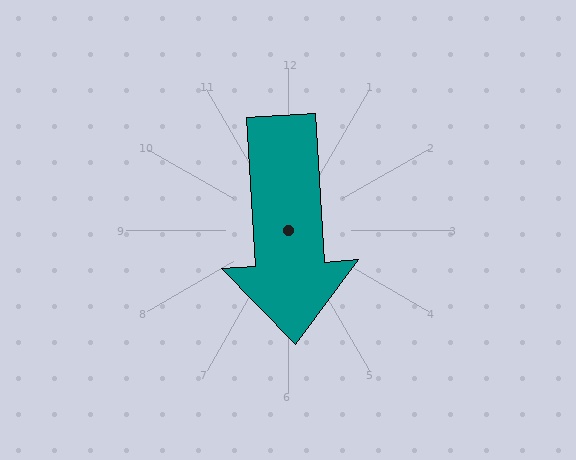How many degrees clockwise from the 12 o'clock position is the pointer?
Approximately 176 degrees.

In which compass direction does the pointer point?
South.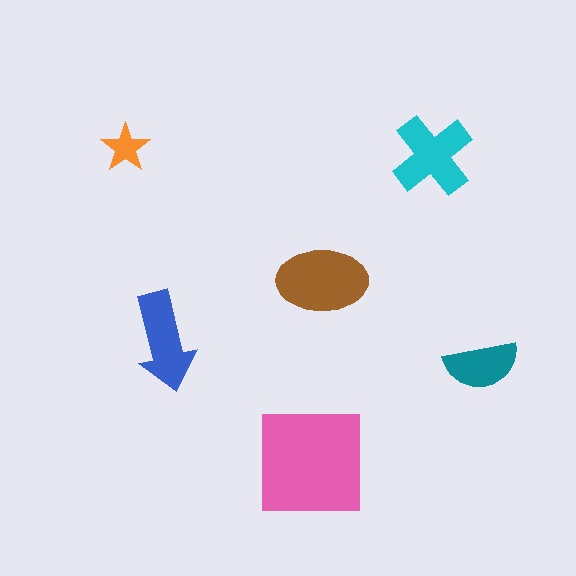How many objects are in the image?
There are 6 objects in the image.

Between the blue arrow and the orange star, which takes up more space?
The blue arrow.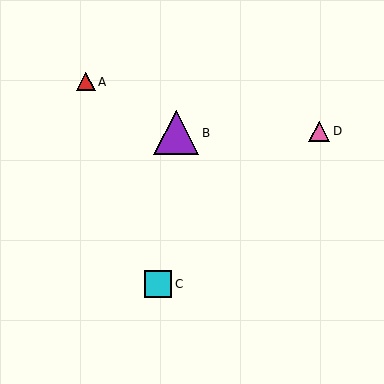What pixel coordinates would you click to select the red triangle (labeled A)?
Click at (86, 82) to select the red triangle A.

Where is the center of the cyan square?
The center of the cyan square is at (158, 284).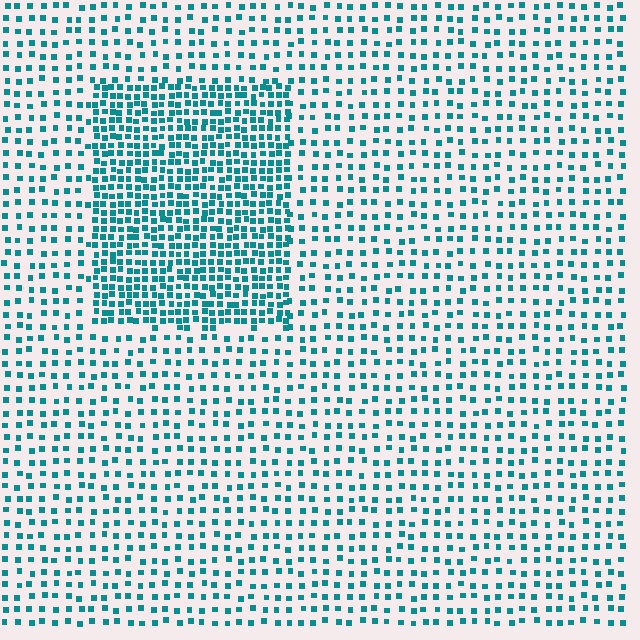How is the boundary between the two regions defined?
The boundary is defined by a change in element density (approximately 2.2x ratio). All elements are the same color, size, and shape.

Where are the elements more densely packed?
The elements are more densely packed inside the rectangle boundary.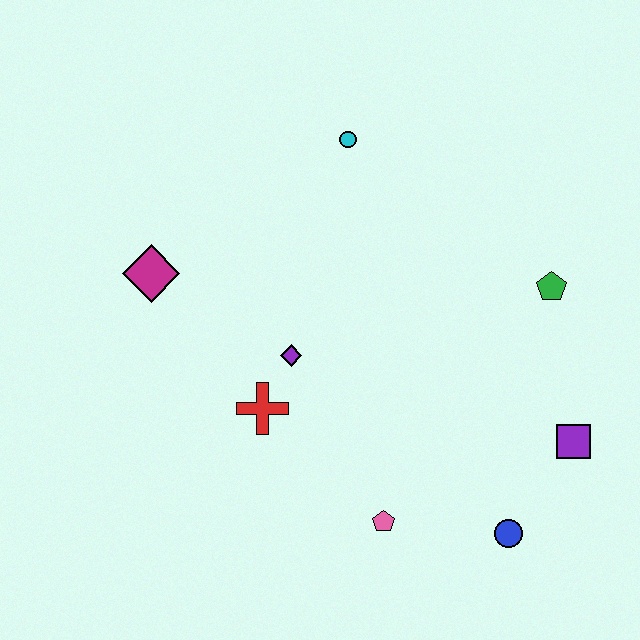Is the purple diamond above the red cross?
Yes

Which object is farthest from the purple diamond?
The purple square is farthest from the purple diamond.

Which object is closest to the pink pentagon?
The blue circle is closest to the pink pentagon.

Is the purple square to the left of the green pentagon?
No